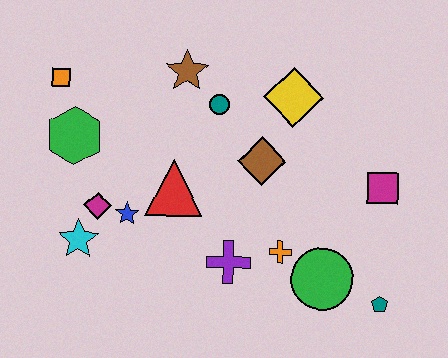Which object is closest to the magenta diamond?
The blue star is closest to the magenta diamond.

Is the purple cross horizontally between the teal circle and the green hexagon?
No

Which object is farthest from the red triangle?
The teal pentagon is farthest from the red triangle.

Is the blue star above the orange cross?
Yes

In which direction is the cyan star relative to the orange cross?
The cyan star is to the left of the orange cross.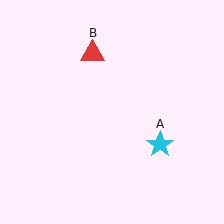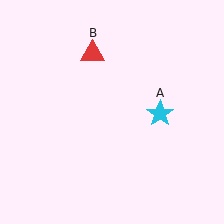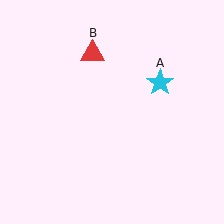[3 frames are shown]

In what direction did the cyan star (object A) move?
The cyan star (object A) moved up.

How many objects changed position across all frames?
1 object changed position: cyan star (object A).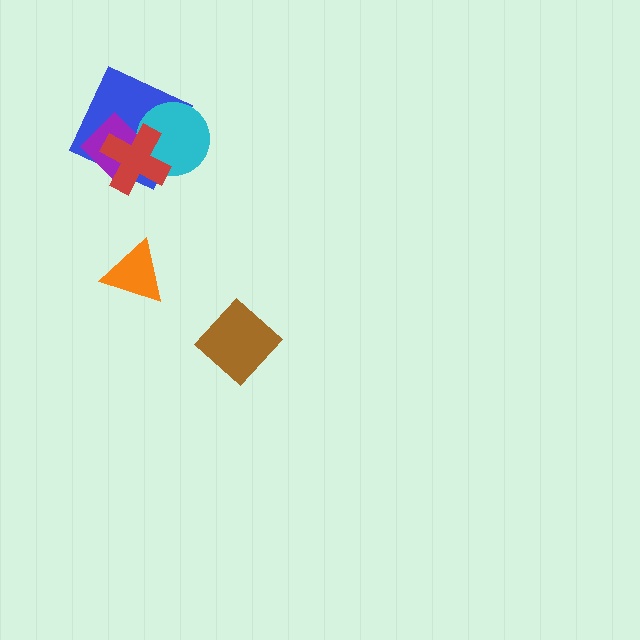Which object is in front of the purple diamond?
The red cross is in front of the purple diamond.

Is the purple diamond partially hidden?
Yes, it is partially covered by another shape.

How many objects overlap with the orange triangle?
0 objects overlap with the orange triangle.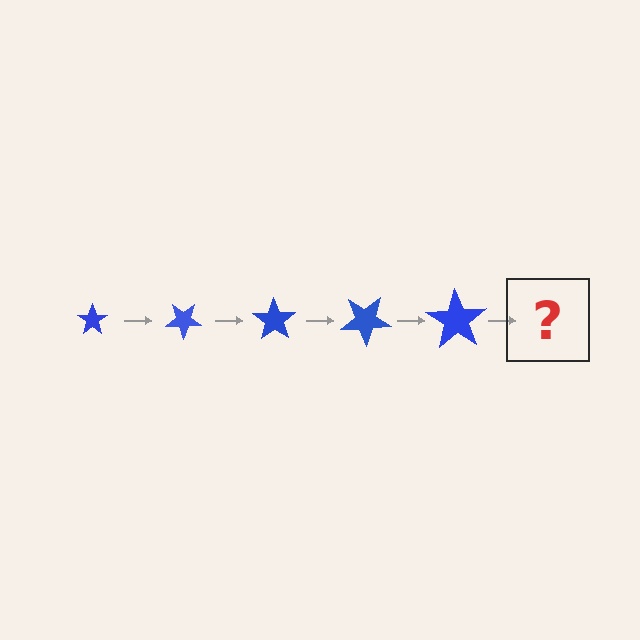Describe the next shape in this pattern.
It should be a star, larger than the previous one and rotated 175 degrees from the start.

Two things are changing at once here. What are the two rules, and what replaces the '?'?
The two rules are that the star grows larger each step and it rotates 35 degrees each step. The '?' should be a star, larger than the previous one and rotated 175 degrees from the start.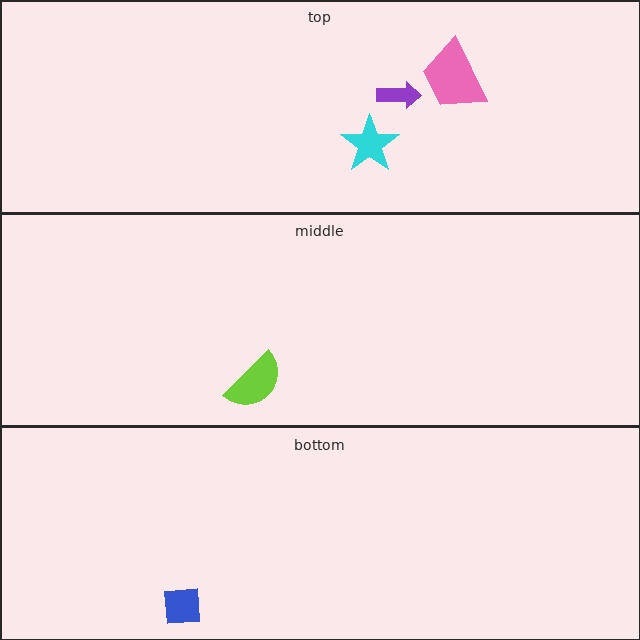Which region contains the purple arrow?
The top region.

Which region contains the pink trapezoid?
The top region.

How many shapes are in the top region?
3.